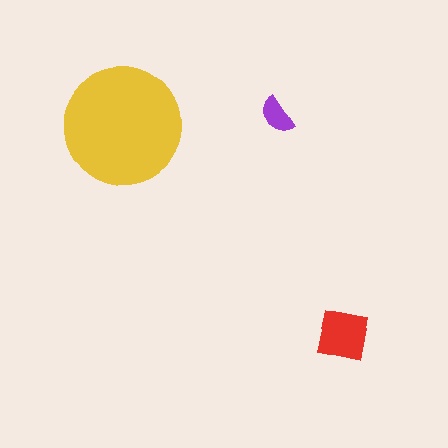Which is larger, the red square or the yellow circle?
The yellow circle.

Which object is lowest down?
The red square is bottommost.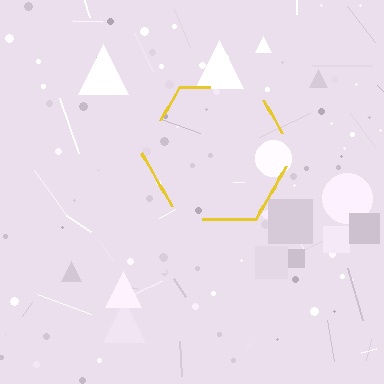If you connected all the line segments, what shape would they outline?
They would outline a hexagon.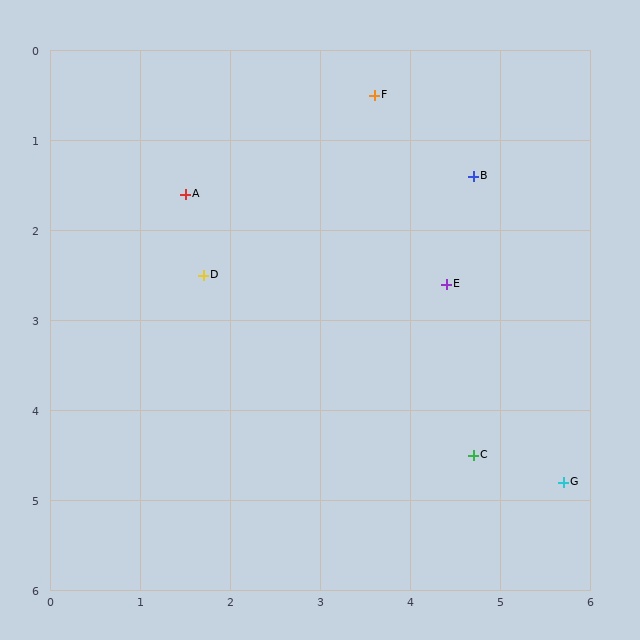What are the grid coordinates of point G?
Point G is at approximately (5.7, 4.8).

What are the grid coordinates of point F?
Point F is at approximately (3.6, 0.5).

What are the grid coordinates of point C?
Point C is at approximately (4.7, 4.5).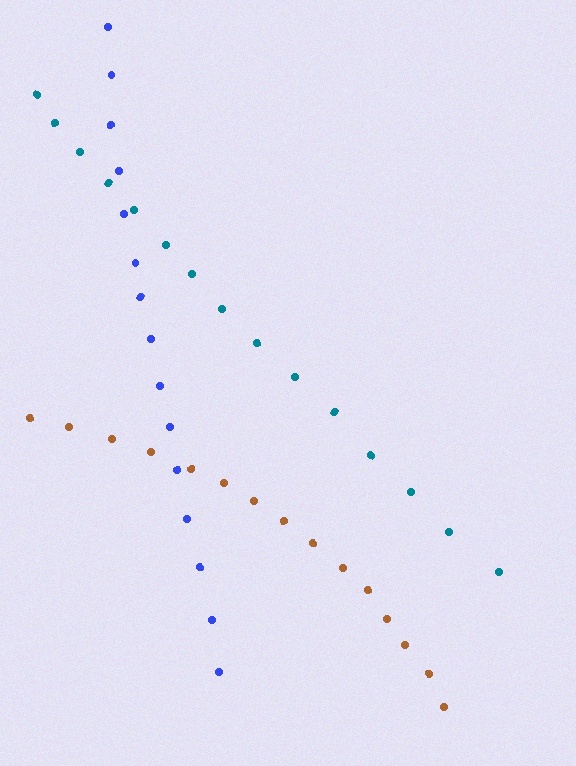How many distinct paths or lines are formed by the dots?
There are 3 distinct paths.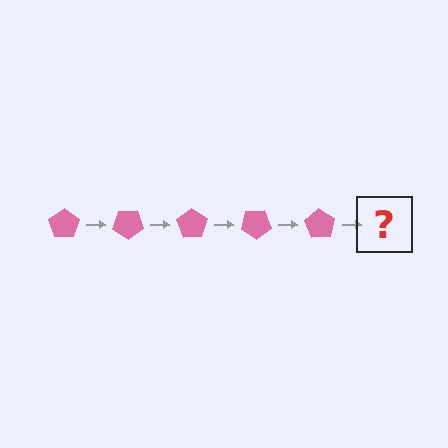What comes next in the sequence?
The next element should be a pink pentagon rotated 175 degrees.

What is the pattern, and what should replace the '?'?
The pattern is that the pentagon rotates 35 degrees each step. The '?' should be a pink pentagon rotated 175 degrees.